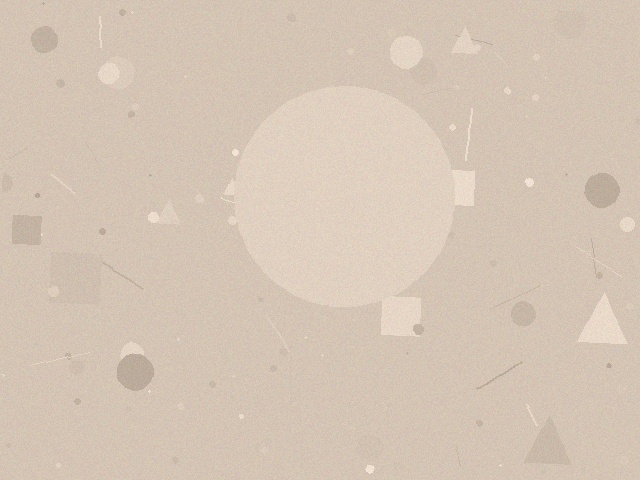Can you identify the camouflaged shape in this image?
The camouflaged shape is a circle.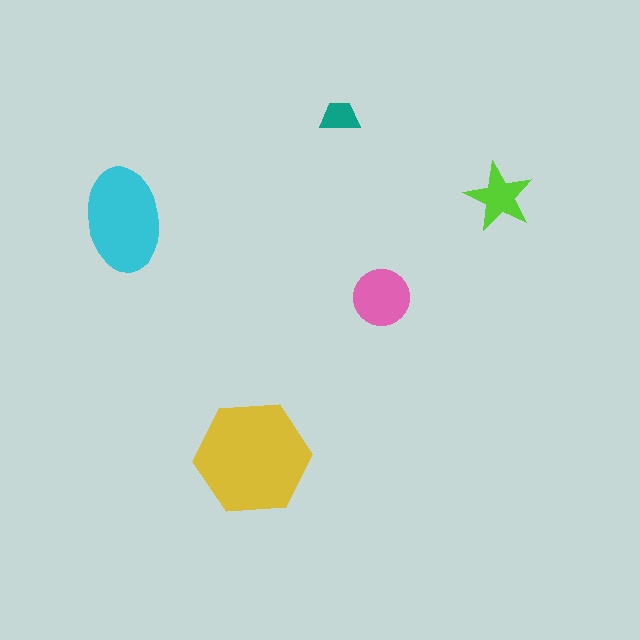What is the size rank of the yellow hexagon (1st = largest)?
1st.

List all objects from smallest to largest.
The teal trapezoid, the lime star, the pink circle, the cyan ellipse, the yellow hexagon.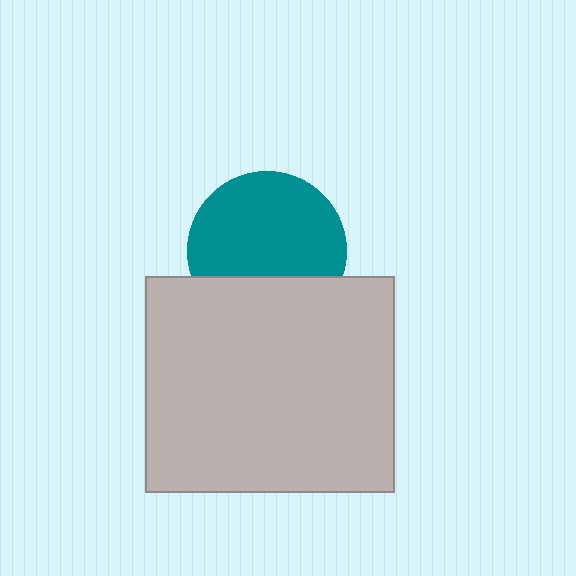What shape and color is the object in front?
The object in front is a light gray rectangle.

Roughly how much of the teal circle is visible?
Most of it is visible (roughly 69%).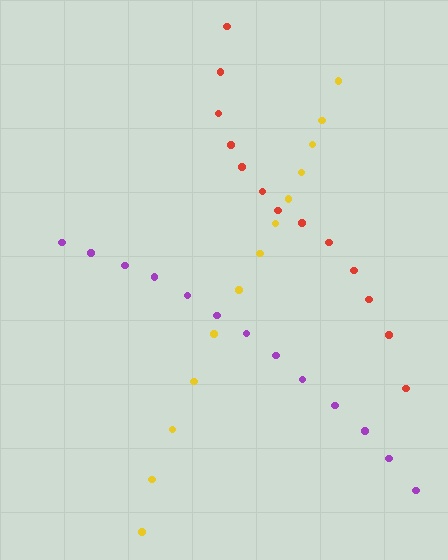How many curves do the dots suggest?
There are 3 distinct paths.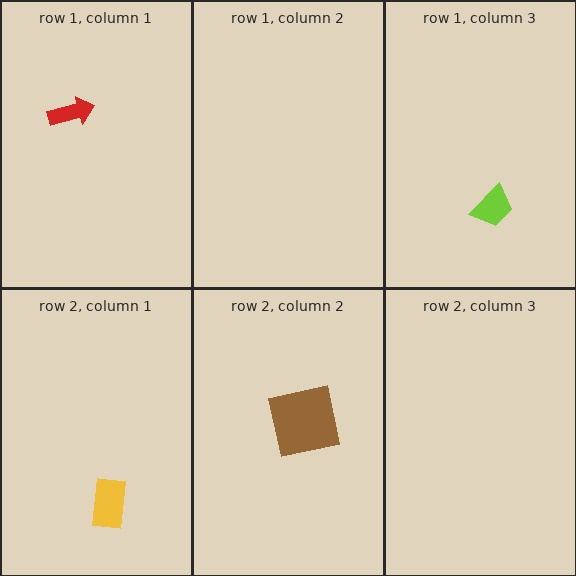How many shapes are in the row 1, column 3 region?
1.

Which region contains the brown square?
The row 2, column 2 region.